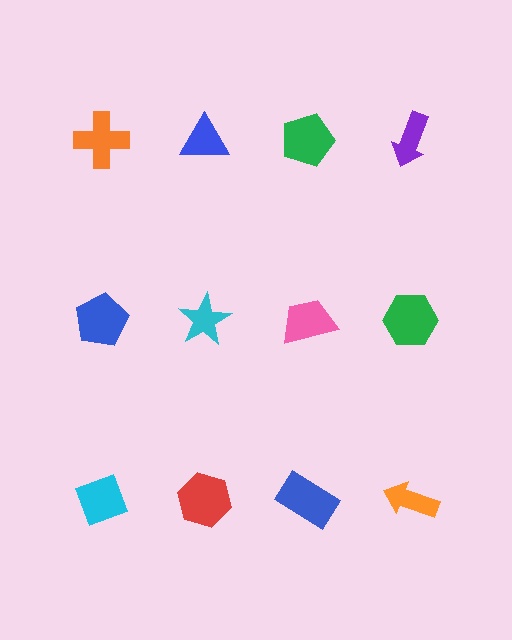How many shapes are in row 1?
4 shapes.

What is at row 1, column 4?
A purple arrow.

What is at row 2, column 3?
A pink trapezoid.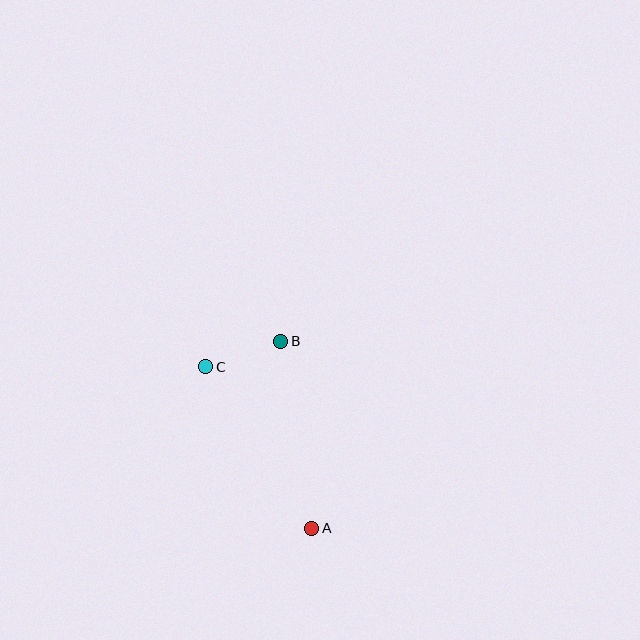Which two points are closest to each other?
Points B and C are closest to each other.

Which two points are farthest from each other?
Points A and C are farthest from each other.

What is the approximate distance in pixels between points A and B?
The distance between A and B is approximately 190 pixels.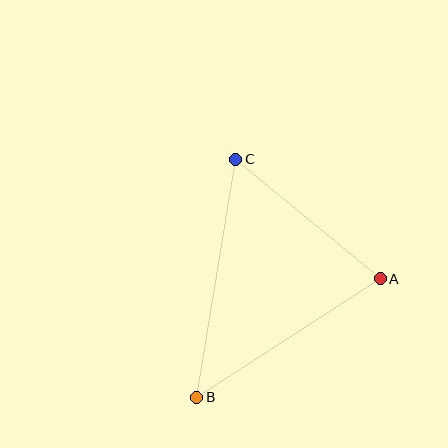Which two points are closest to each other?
Points A and C are closest to each other.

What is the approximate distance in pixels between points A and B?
The distance between A and B is approximately 218 pixels.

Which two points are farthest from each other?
Points B and C are farthest from each other.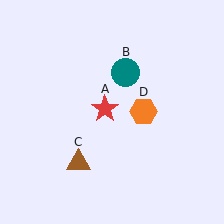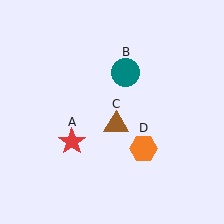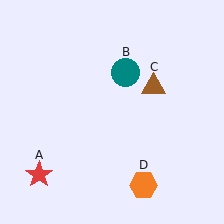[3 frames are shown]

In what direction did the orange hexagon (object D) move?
The orange hexagon (object D) moved down.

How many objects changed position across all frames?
3 objects changed position: red star (object A), brown triangle (object C), orange hexagon (object D).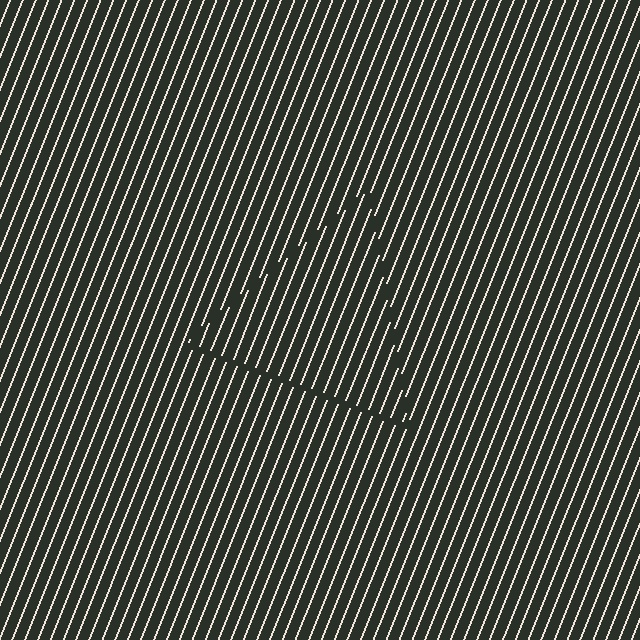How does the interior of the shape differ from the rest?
The interior of the shape contains the same grating, shifted by half a period — the contour is defined by the phase discontinuity where line-ends from the inner and outer gratings abut.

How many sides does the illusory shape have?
3 sides — the line-ends trace a triangle.